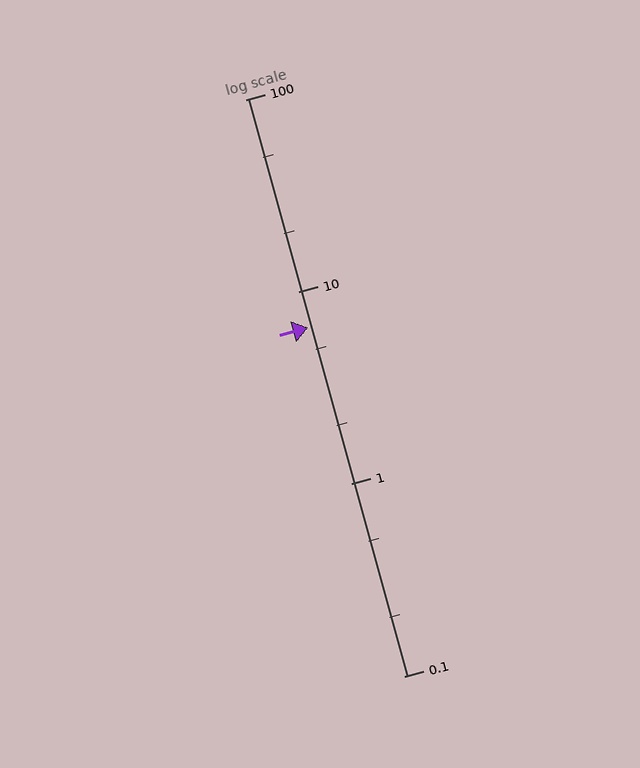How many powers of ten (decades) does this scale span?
The scale spans 3 decades, from 0.1 to 100.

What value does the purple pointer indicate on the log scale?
The pointer indicates approximately 6.5.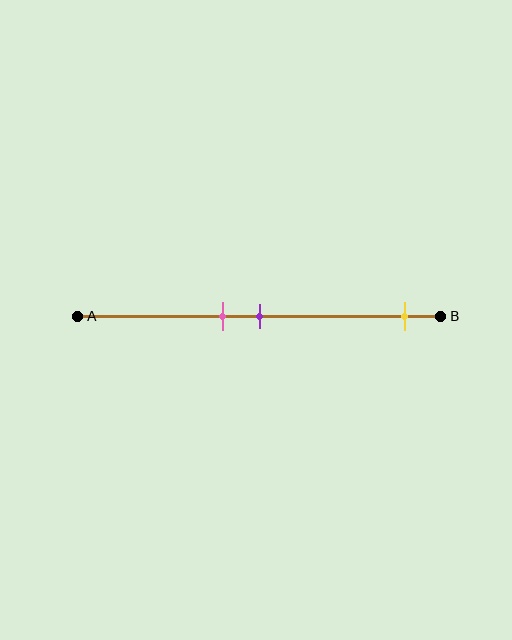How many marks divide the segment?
There are 3 marks dividing the segment.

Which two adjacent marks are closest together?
The pink and purple marks are the closest adjacent pair.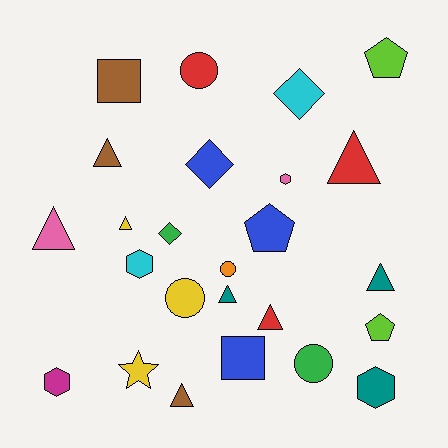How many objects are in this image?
There are 25 objects.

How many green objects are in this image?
There are 2 green objects.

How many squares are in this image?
There are 2 squares.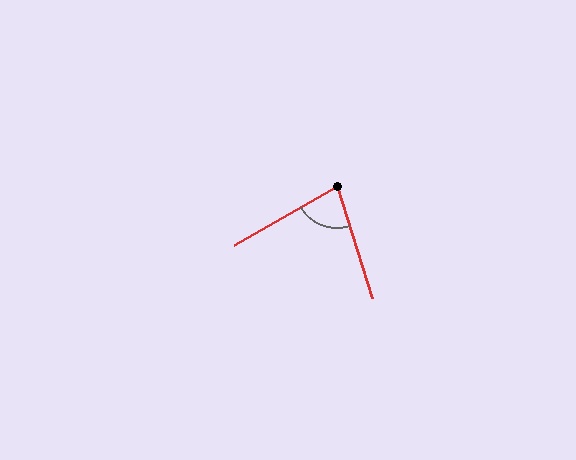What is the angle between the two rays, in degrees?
Approximately 78 degrees.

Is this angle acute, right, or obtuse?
It is acute.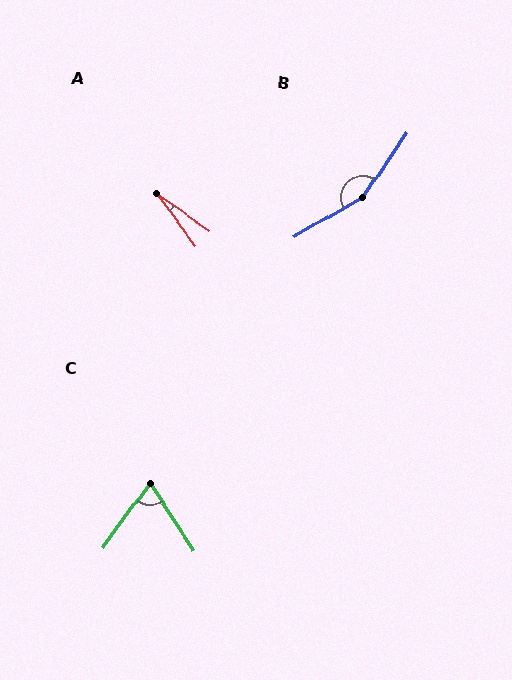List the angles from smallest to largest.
A (18°), C (69°), B (155°).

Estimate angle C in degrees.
Approximately 69 degrees.